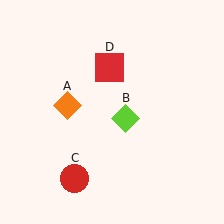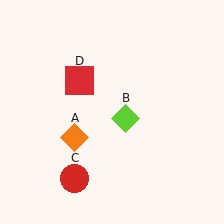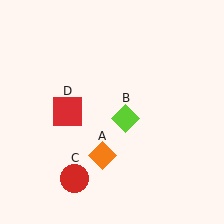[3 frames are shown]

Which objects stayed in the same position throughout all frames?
Lime diamond (object B) and red circle (object C) remained stationary.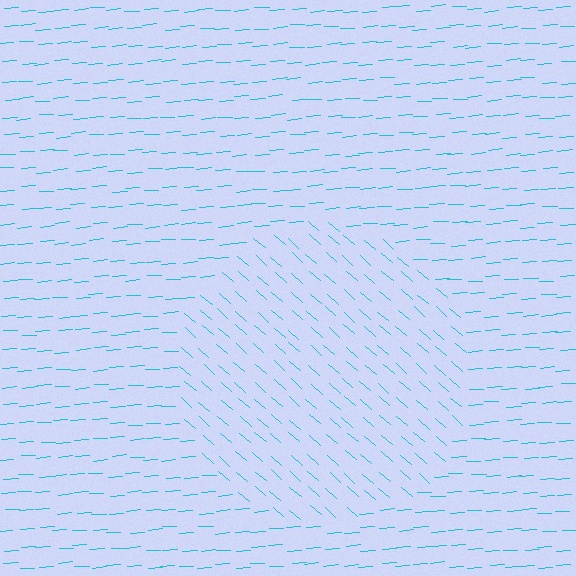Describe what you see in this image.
The image is filled with small cyan line segments. A circle region in the image has lines oriented differently from the surrounding lines, creating a visible texture boundary.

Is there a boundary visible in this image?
Yes, there is a texture boundary formed by a change in line orientation.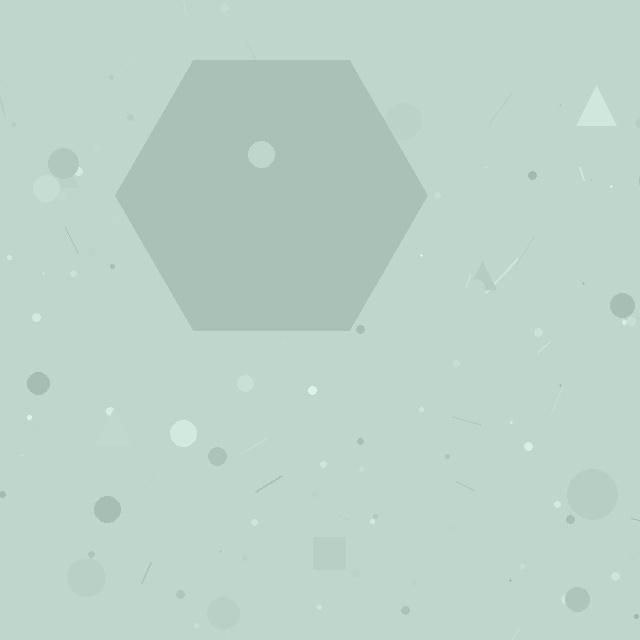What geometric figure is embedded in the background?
A hexagon is embedded in the background.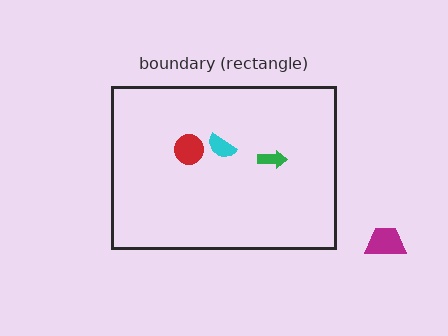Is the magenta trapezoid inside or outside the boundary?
Outside.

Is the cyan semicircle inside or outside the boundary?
Inside.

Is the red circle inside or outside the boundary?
Inside.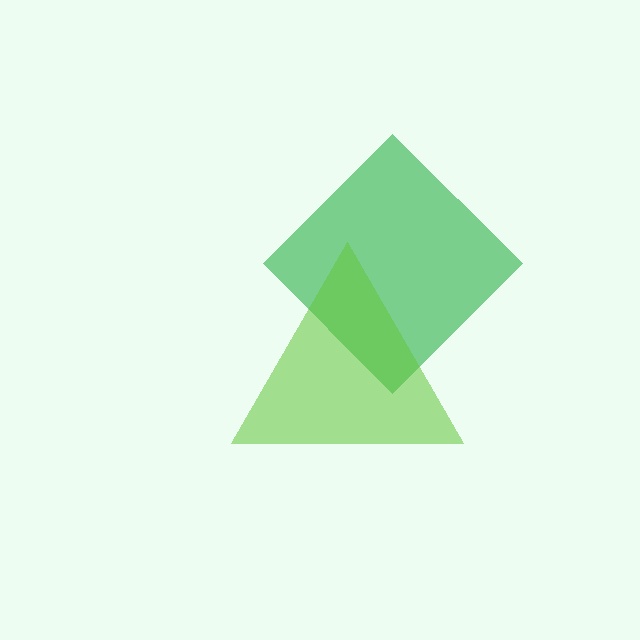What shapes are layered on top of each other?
The layered shapes are: a green diamond, a lime triangle.